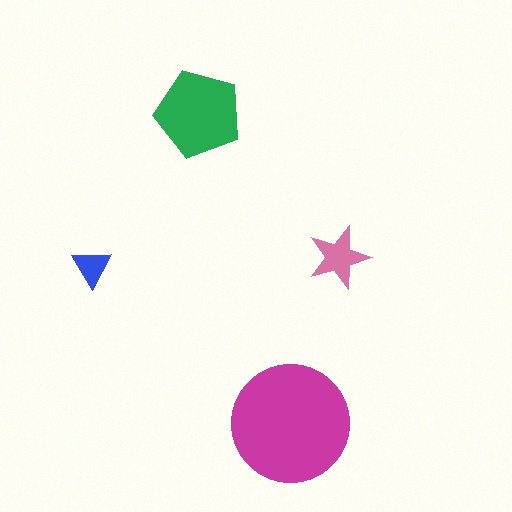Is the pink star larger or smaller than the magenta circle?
Smaller.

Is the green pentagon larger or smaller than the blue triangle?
Larger.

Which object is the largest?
The magenta circle.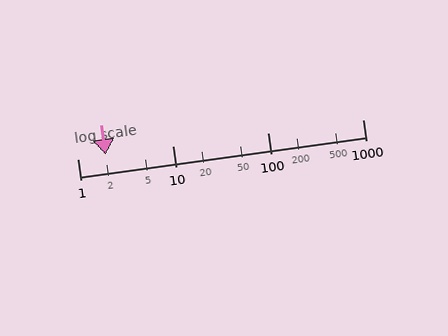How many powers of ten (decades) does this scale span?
The scale spans 3 decades, from 1 to 1000.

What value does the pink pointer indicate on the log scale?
The pointer indicates approximately 2.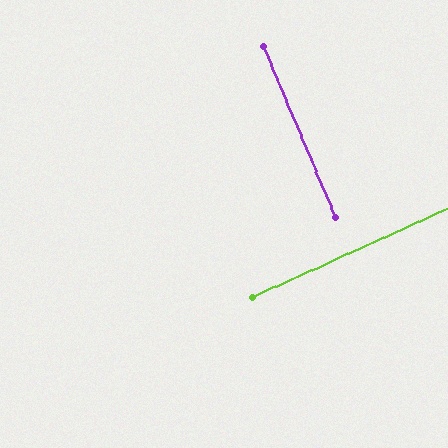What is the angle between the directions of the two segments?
Approximately 89 degrees.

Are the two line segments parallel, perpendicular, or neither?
Perpendicular — they meet at approximately 89°.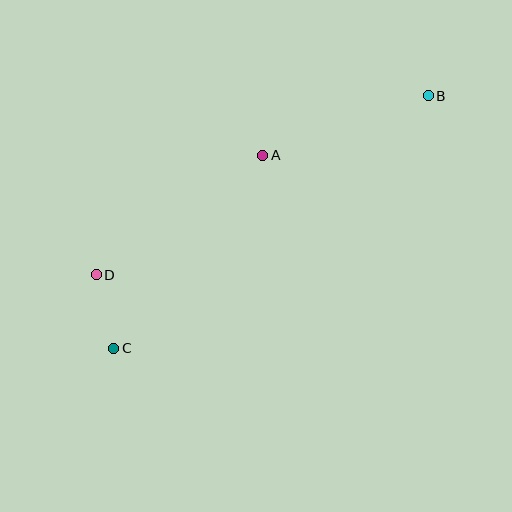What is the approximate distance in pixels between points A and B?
The distance between A and B is approximately 176 pixels.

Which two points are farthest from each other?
Points B and C are farthest from each other.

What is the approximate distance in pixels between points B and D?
The distance between B and D is approximately 377 pixels.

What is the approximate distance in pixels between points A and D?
The distance between A and D is approximately 205 pixels.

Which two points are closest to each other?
Points C and D are closest to each other.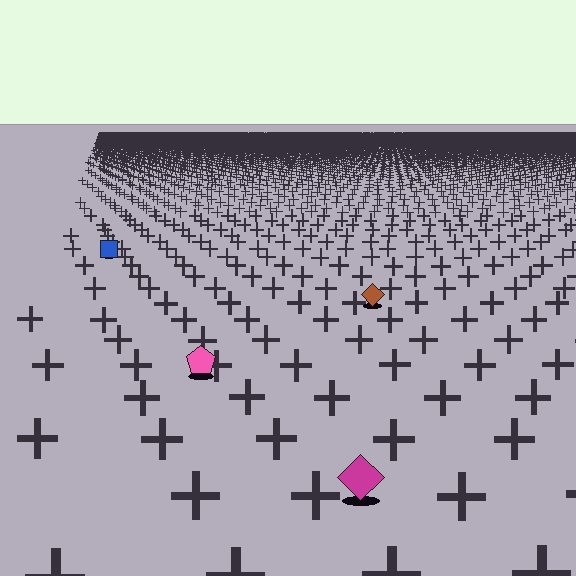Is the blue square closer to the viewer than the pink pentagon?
No. The pink pentagon is closer — you can tell from the texture gradient: the ground texture is coarser near it.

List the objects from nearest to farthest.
From nearest to farthest: the magenta diamond, the pink pentagon, the brown diamond, the blue square.